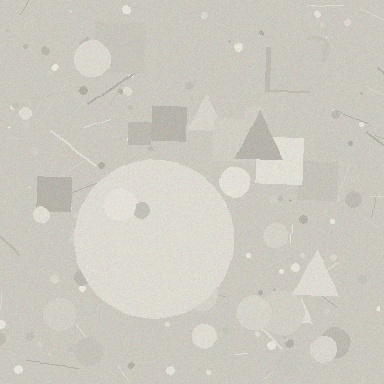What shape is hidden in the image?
A circle is hidden in the image.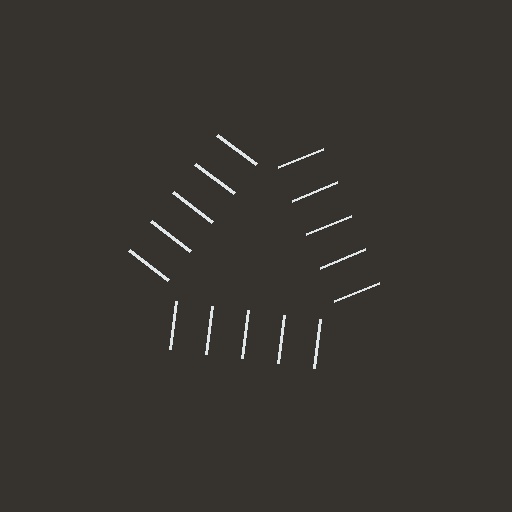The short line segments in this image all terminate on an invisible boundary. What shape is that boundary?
An illusory triangle — the line segments terminate on its edges but no continuous stroke is drawn.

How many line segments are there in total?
15 — 5 along each of the 3 edges.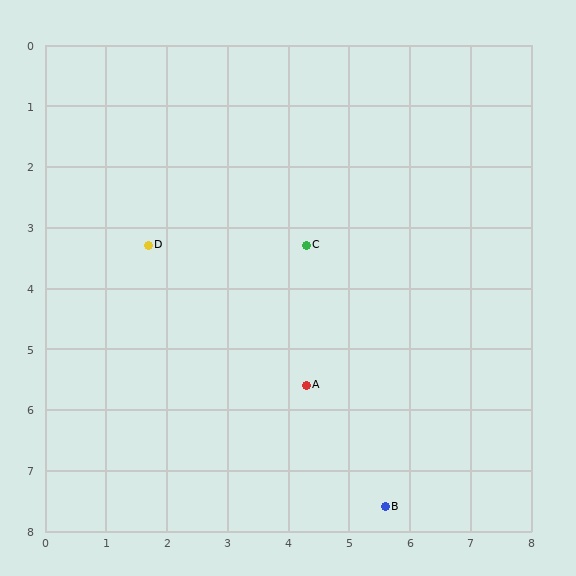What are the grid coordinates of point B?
Point B is at approximately (5.6, 7.6).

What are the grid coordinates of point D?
Point D is at approximately (1.7, 3.3).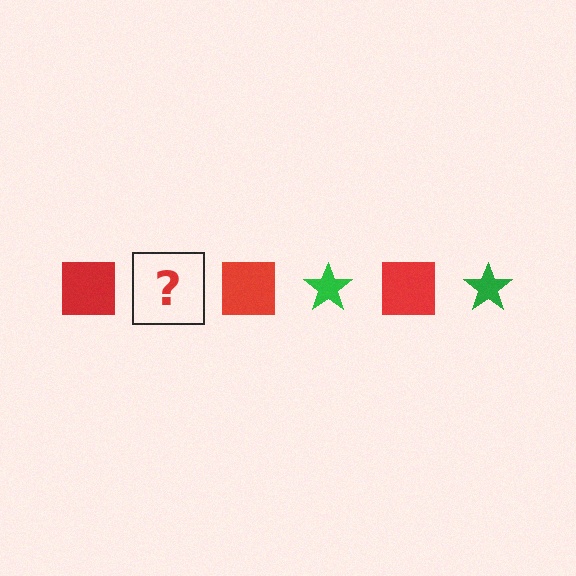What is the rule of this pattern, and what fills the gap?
The rule is that the pattern alternates between red square and green star. The gap should be filled with a green star.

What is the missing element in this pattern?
The missing element is a green star.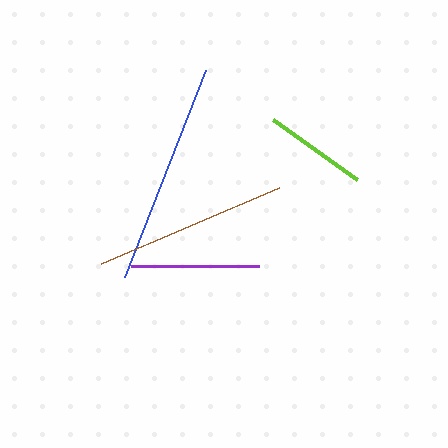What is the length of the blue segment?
The blue segment is approximately 222 pixels long.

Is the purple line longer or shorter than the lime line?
The purple line is longer than the lime line.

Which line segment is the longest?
The blue line is the longest at approximately 222 pixels.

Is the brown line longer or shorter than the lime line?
The brown line is longer than the lime line.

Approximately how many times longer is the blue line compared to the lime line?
The blue line is approximately 2.2 times the length of the lime line.